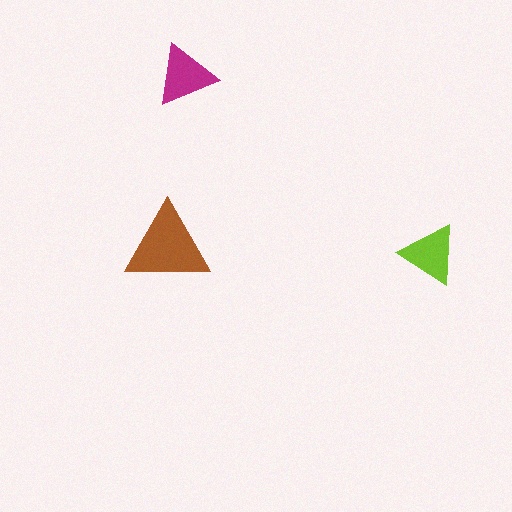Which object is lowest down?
The lime triangle is bottommost.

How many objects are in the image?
There are 3 objects in the image.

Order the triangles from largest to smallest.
the brown one, the magenta one, the lime one.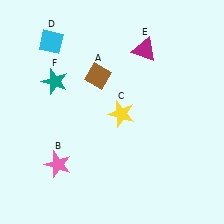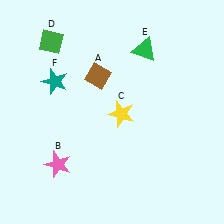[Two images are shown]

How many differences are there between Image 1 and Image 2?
There are 2 differences between the two images.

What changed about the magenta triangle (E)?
In Image 1, E is magenta. In Image 2, it changed to green.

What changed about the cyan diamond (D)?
In Image 1, D is cyan. In Image 2, it changed to green.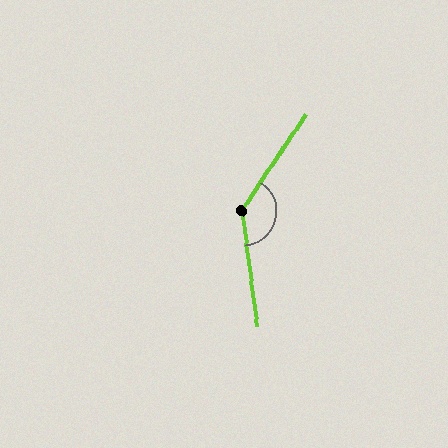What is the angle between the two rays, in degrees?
Approximately 139 degrees.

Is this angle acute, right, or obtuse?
It is obtuse.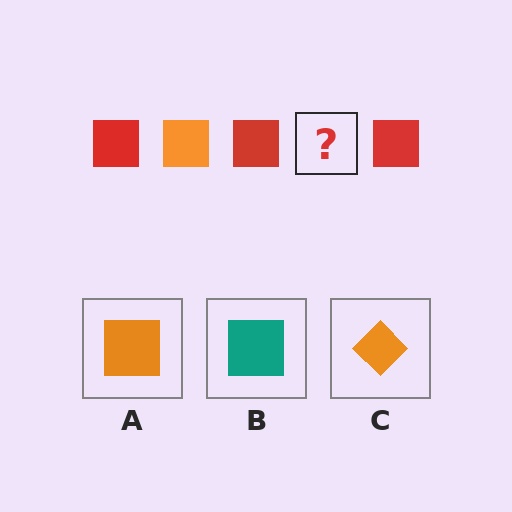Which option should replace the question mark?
Option A.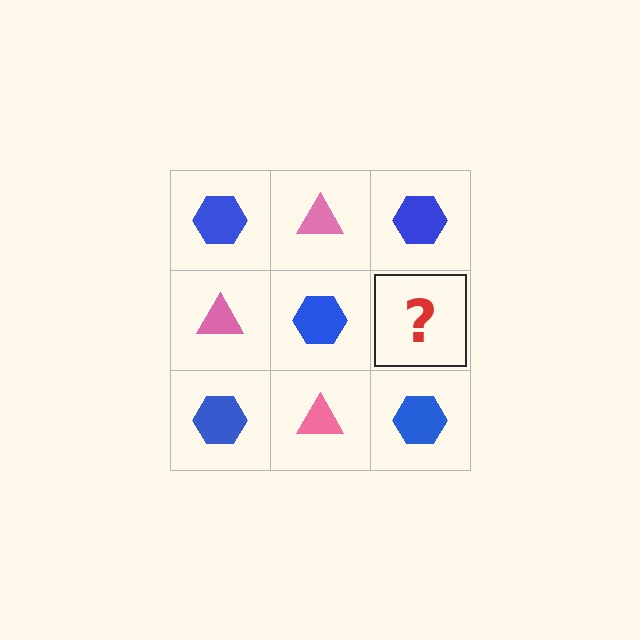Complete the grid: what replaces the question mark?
The question mark should be replaced with a pink triangle.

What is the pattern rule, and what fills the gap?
The rule is that it alternates blue hexagon and pink triangle in a checkerboard pattern. The gap should be filled with a pink triangle.